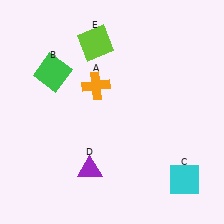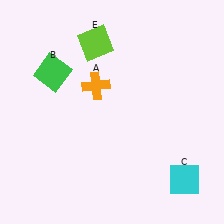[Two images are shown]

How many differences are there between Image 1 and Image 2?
There is 1 difference between the two images.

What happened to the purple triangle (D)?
The purple triangle (D) was removed in Image 2. It was in the bottom-left area of Image 1.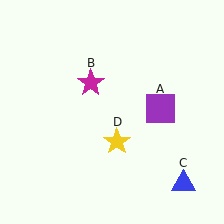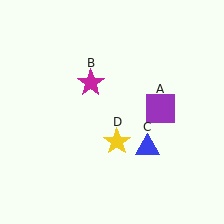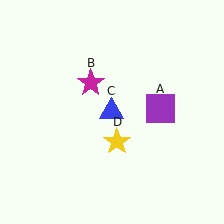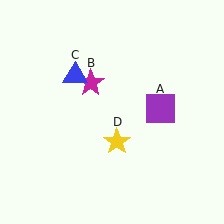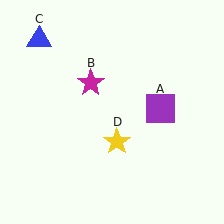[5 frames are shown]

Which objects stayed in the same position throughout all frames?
Purple square (object A) and magenta star (object B) and yellow star (object D) remained stationary.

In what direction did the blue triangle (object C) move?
The blue triangle (object C) moved up and to the left.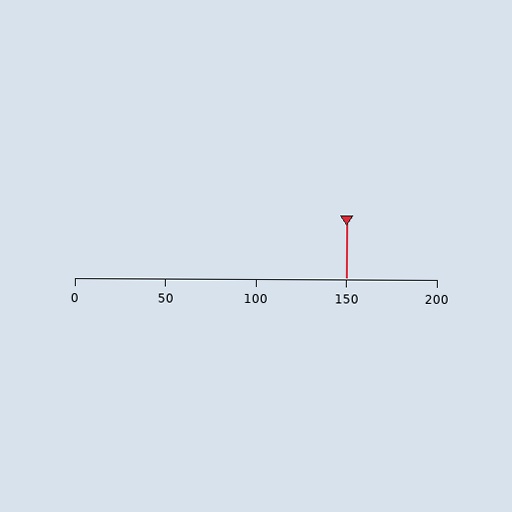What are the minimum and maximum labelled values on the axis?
The axis runs from 0 to 200.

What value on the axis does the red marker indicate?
The marker indicates approximately 150.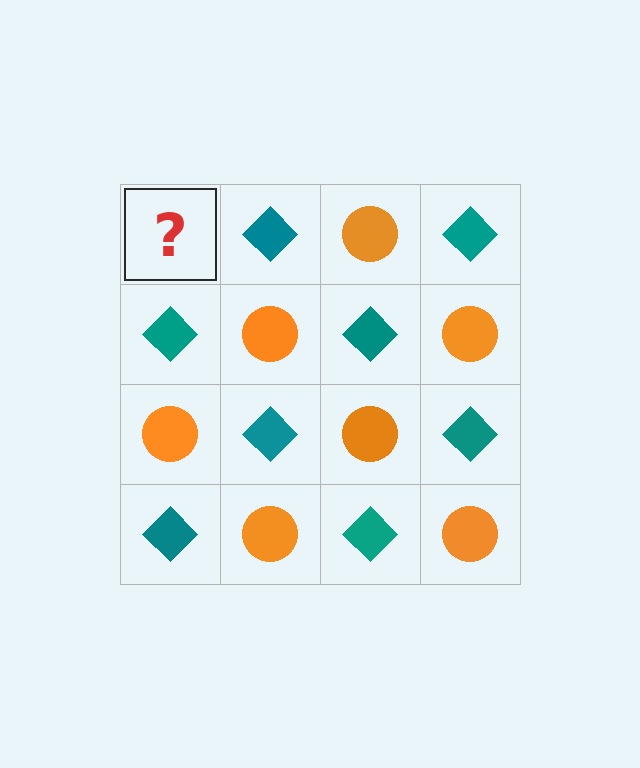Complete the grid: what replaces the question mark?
The question mark should be replaced with an orange circle.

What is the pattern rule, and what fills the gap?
The rule is that it alternates orange circle and teal diamond in a checkerboard pattern. The gap should be filled with an orange circle.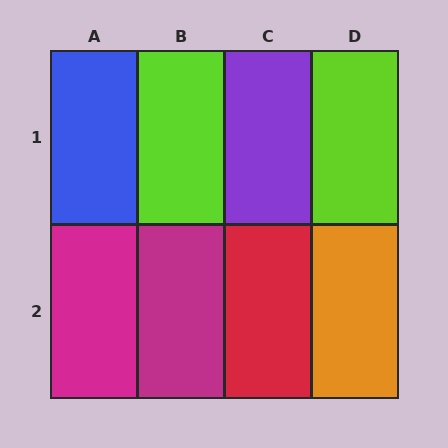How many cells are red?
1 cell is red.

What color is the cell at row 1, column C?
Purple.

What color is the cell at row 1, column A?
Blue.